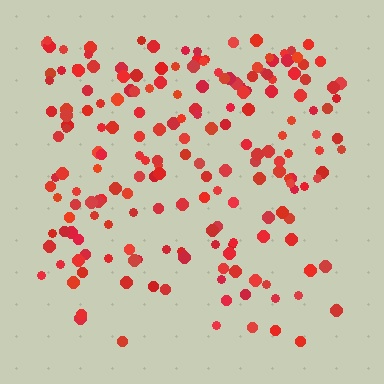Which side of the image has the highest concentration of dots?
The top.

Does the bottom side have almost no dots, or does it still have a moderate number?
Still a moderate number, just noticeably fewer than the top.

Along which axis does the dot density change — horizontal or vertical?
Vertical.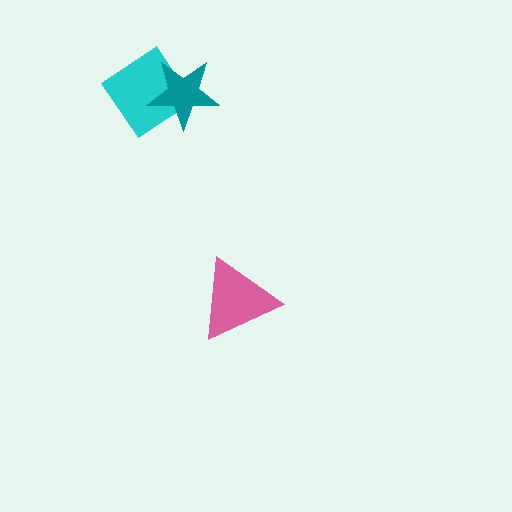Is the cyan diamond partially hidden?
Yes, it is partially covered by another shape.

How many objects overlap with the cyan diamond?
1 object overlaps with the cyan diamond.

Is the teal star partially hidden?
No, no other shape covers it.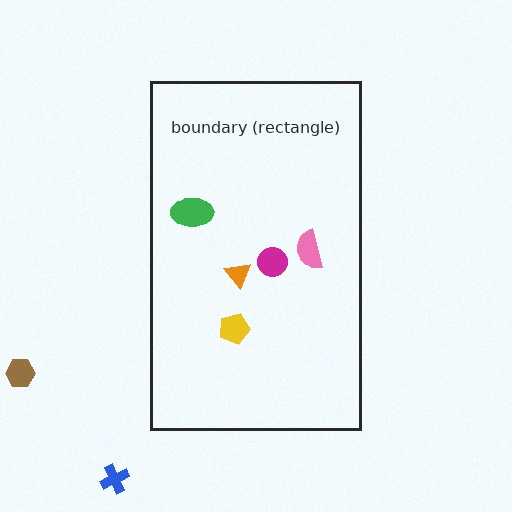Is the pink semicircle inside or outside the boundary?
Inside.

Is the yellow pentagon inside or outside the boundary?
Inside.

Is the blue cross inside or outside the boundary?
Outside.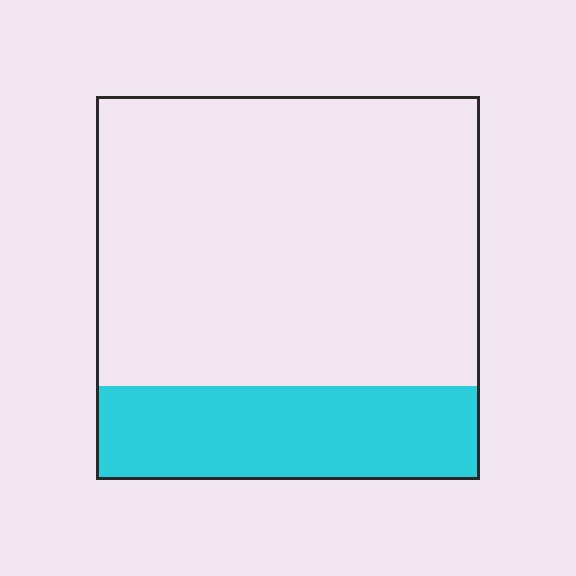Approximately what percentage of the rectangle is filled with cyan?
Approximately 25%.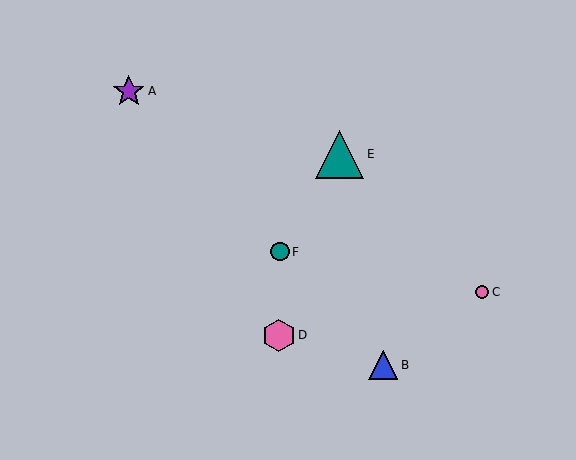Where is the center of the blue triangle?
The center of the blue triangle is at (383, 365).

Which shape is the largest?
The teal triangle (labeled E) is the largest.